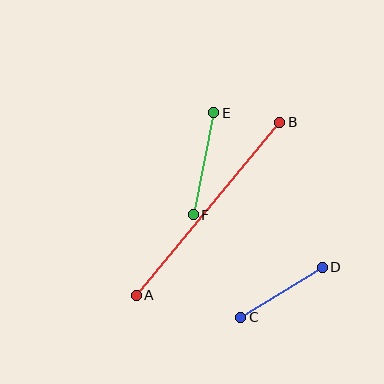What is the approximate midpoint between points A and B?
The midpoint is at approximately (208, 209) pixels.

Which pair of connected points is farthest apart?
Points A and B are farthest apart.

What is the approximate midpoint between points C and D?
The midpoint is at approximately (282, 292) pixels.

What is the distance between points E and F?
The distance is approximately 104 pixels.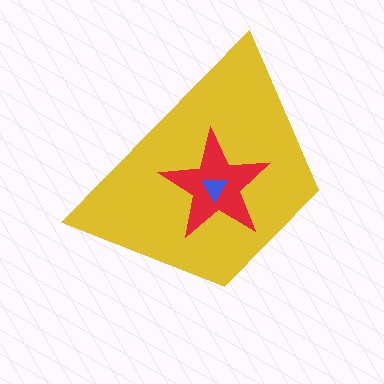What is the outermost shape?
The yellow trapezoid.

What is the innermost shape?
The blue triangle.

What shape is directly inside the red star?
The blue triangle.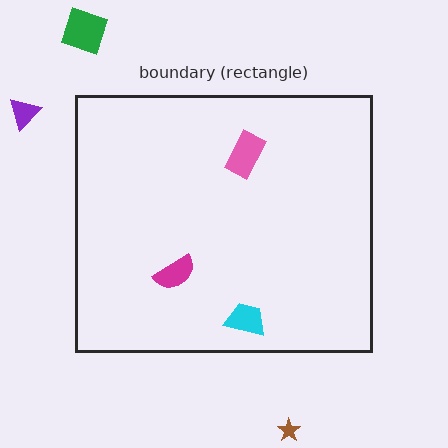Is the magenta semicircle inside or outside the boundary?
Inside.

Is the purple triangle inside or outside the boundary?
Outside.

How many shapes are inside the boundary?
3 inside, 3 outside.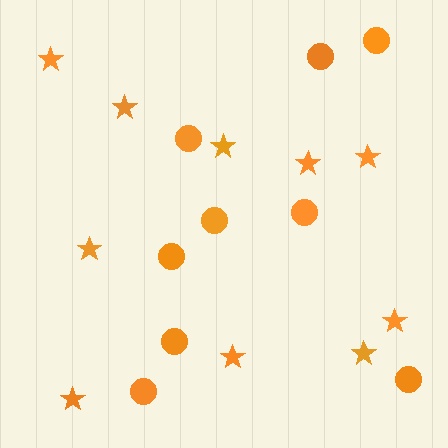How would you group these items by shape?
There are 2 groups: one group of circles (9) and one group of stars (10).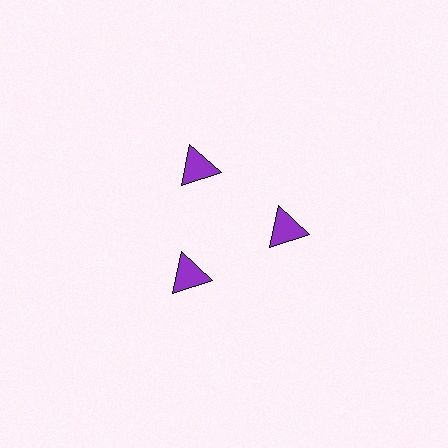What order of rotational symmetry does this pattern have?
This pattern has 3-fold rotational symmetry.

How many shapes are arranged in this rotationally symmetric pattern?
There are 3 shapes, arranged in 3 groups of 1.